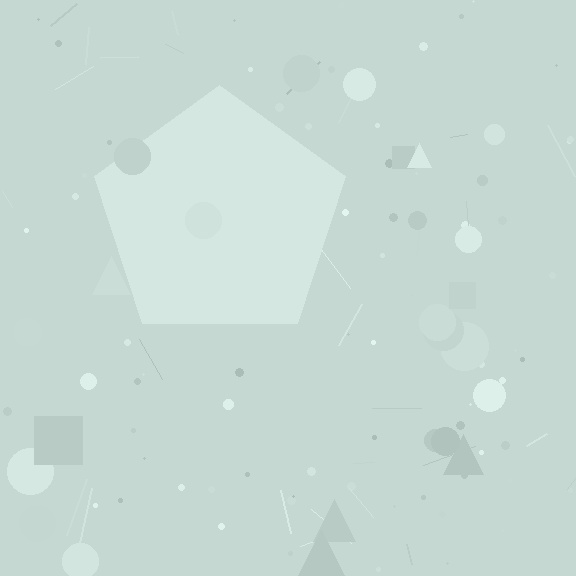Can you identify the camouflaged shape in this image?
The camouflaged shape is a pentagon.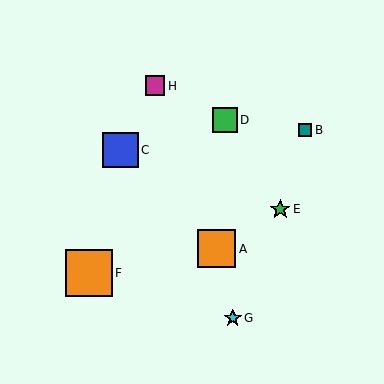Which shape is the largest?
The orange square (labeled F) is the largest.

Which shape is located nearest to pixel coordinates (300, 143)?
The teal square (labeled B) at (305, 130) is nearest to that location.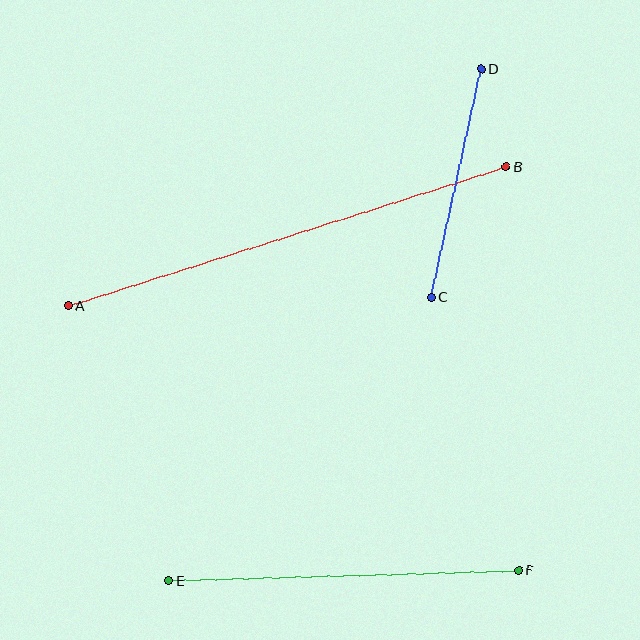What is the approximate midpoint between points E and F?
The midpoint is at approximately (344, 575) pixels.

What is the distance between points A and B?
The distance is approximately 459 pixels.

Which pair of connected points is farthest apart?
Points A and B are farthest apart.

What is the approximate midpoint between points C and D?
The midpoint is at approximately (456, 183) pixels.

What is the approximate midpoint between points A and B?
The midpoint is at approximately (287, 236) pixels.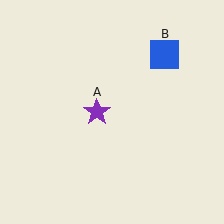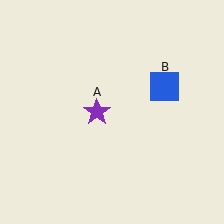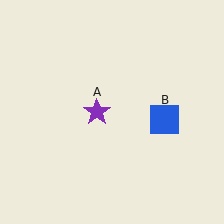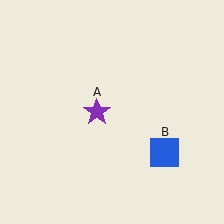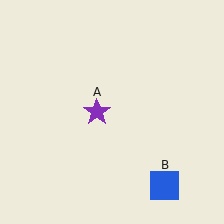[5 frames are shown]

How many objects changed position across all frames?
1 object changed position: blue square (object B).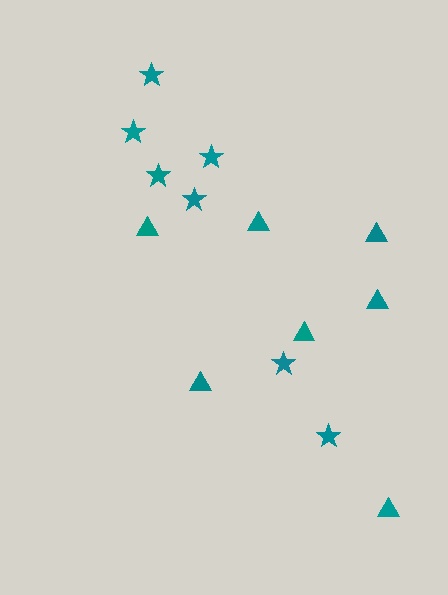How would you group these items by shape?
There are 2 groups: one group of triangles (7) and one group of stars (7).